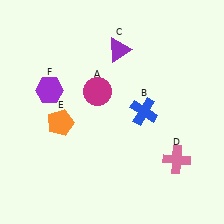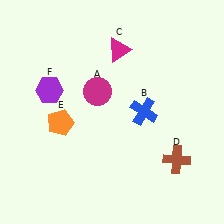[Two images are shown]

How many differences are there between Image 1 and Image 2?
There are 2 differences between the two images.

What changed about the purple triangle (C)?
In Image 1, C is purple. In Image 2, it changed to magenta.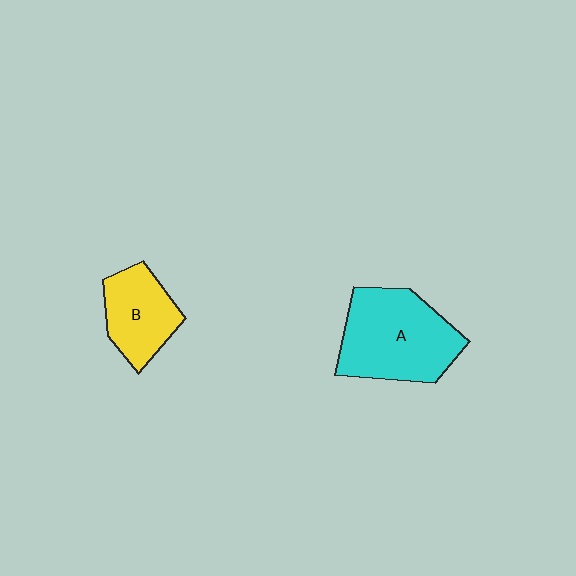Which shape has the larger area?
Shape A (cyan).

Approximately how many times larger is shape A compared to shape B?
Approximately 1.7 times.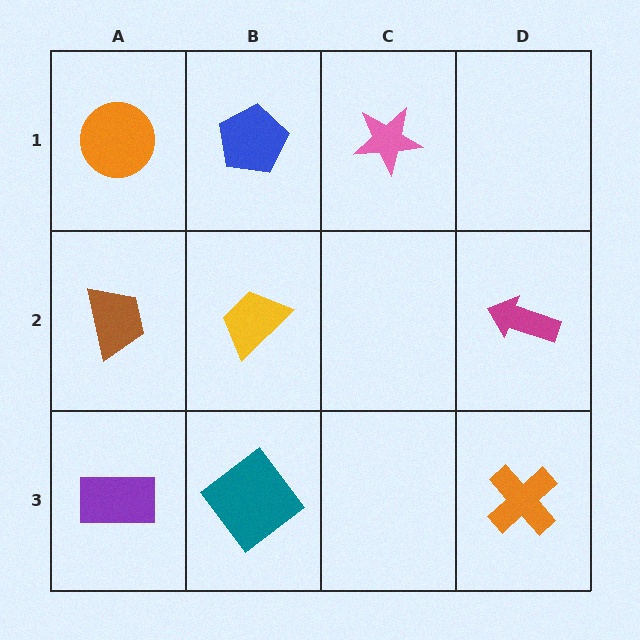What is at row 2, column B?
A yellow trapezoid.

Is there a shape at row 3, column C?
No, that cell is empty.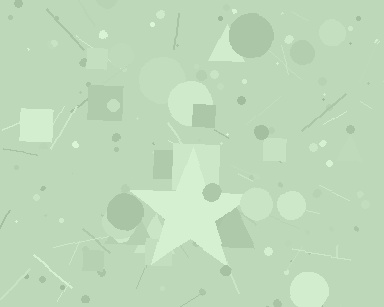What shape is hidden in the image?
A star is hidden in the image.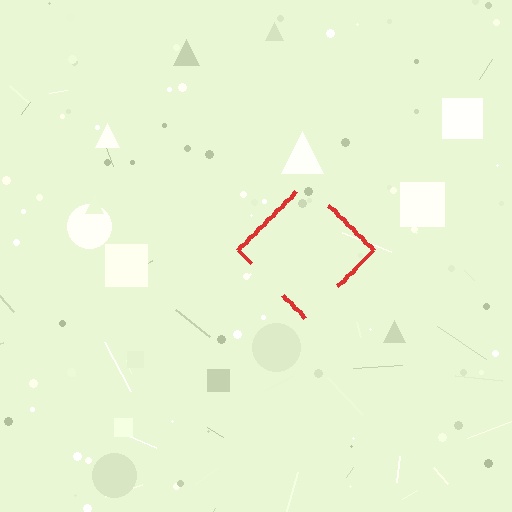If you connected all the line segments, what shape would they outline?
They would outline a diamond.